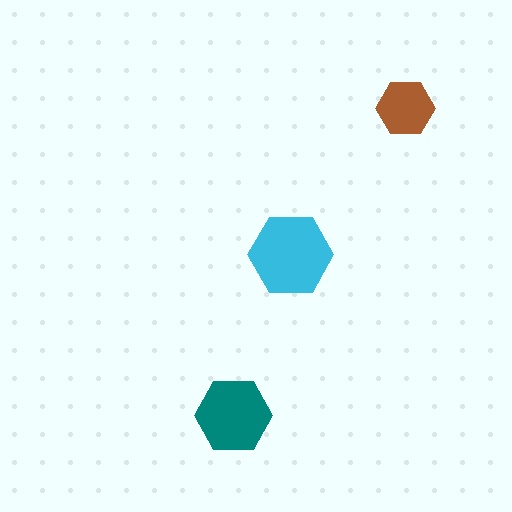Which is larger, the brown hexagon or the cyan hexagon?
The cyan one.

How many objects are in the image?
There are 3 objects in the image.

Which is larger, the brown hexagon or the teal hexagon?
The teal one.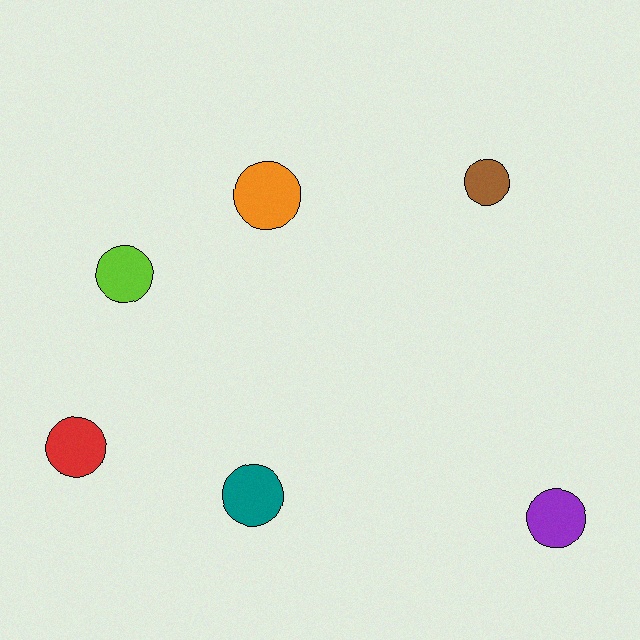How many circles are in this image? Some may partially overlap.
There are 6 circles.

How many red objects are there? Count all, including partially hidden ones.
There is 1 red object.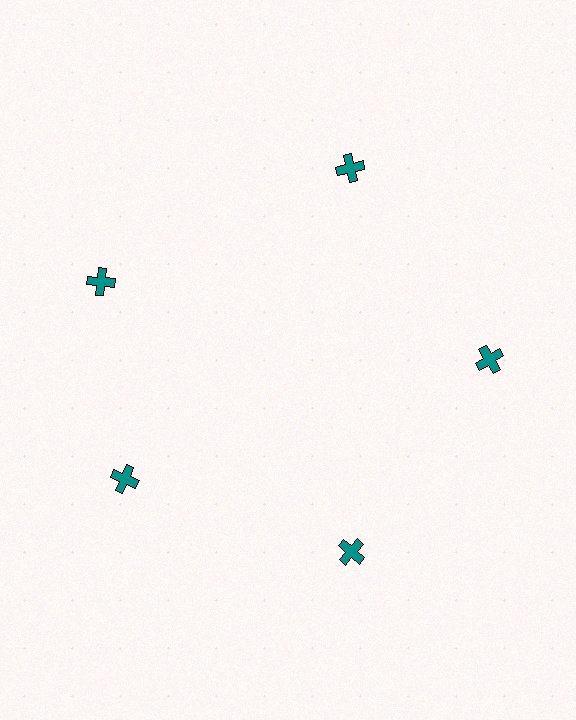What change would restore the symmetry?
The symmetry would be restored by rotating it back into even spacing with its neighbors so that all 5 crosses sit at equal angles and equal distance from the center.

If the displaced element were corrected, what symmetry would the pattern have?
It would have 5-fold rotational symmetry — the pattern would map onto itself every 72 degrees.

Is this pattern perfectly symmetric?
No. The 5 teal crosses are arranged in a ring, but one element near the 10 o'clock position is rotated out of alignment along the ring, breaking the 5-fold rotational symmetry.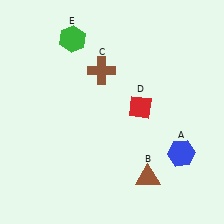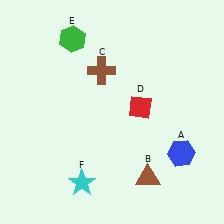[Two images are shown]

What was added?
A cyan star (F) was added in Image 2.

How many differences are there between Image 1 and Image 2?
There is 1 difference between the two images.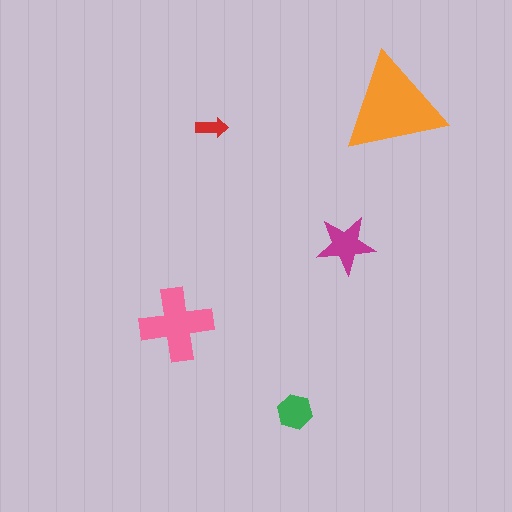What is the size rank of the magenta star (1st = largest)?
3rd.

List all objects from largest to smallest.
The orange triangle, the pink cross, the magenta star, the green hexagon, the red arrow.